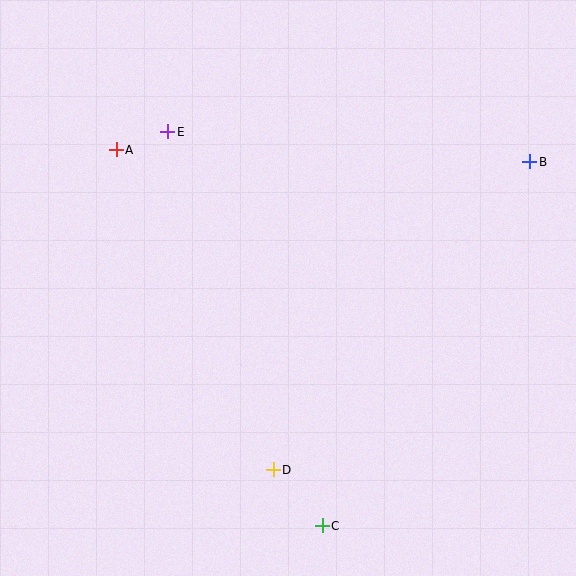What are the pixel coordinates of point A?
Point A is at (116, 150).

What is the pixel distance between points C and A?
The distance between C and A is 429 pixels.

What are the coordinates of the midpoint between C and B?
The midpoint between C and B is at (426, 344).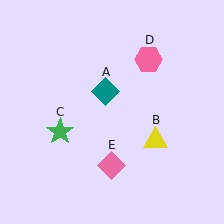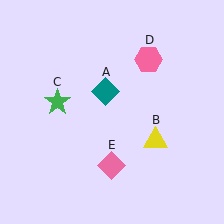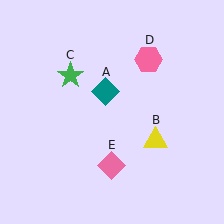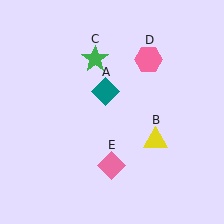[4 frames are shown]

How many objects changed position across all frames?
1 object changed position: green star (object C).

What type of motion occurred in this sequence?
The green star (object C) rotated clockwise around the center of the scene.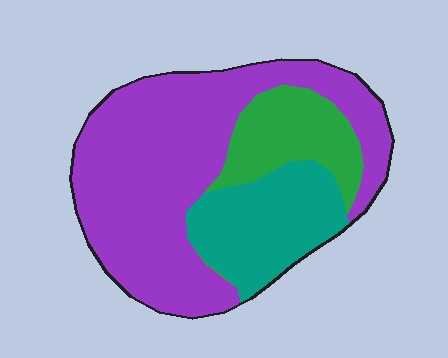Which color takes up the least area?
Green, at roughly 15%.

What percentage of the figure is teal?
Teal takes up between a sixth and a third of the figure.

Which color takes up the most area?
Purple, at roughly 60%.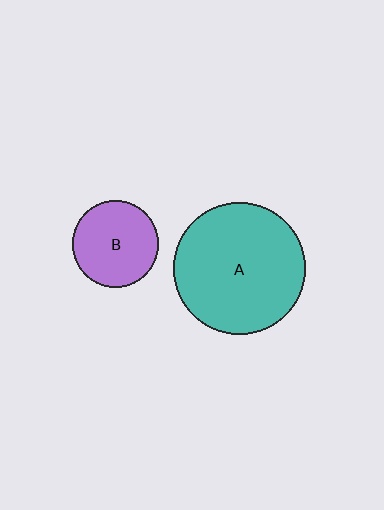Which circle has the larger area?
Circle A (teal).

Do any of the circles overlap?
No, none of the circles overlap.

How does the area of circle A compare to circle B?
Approximately 2.3 times.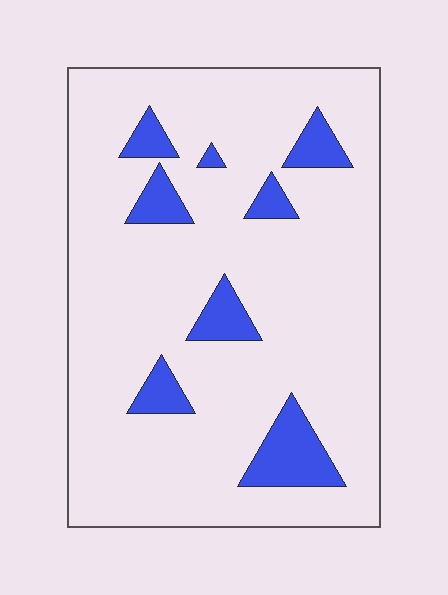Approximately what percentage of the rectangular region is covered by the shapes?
Approximately 10%.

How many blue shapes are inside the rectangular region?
8.